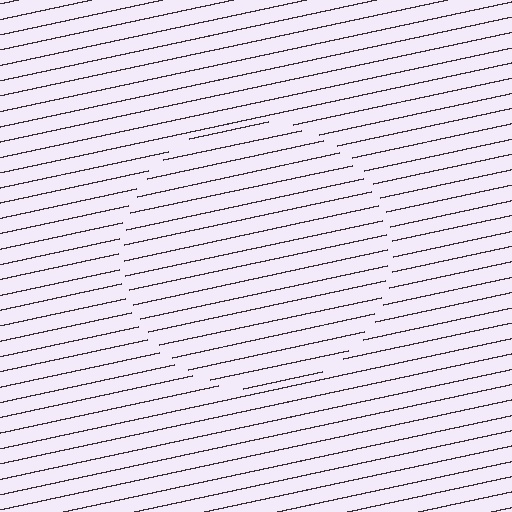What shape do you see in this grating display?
An illusory circle. The interior of the shape contains the same grating, shifted by half a period — the contour is defined by the phase discontinuity where line-ends from the inner and outer gratings abut.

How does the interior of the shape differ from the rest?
The interior of the shape contains the same grating, shifted by half a period — the contour is defined by the phase discontinuity where line-ends from the inner and outer gratings abut.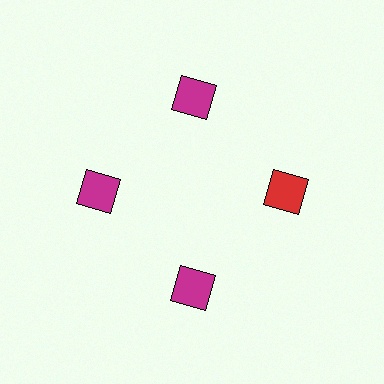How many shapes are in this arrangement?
There are 4 shapes arranged in a ring pattern.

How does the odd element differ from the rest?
It has a different color: red instead of magenta.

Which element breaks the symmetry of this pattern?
The red square at roughly the 3 o'clock position breaks the symmetry. All other shapes are magenta squares.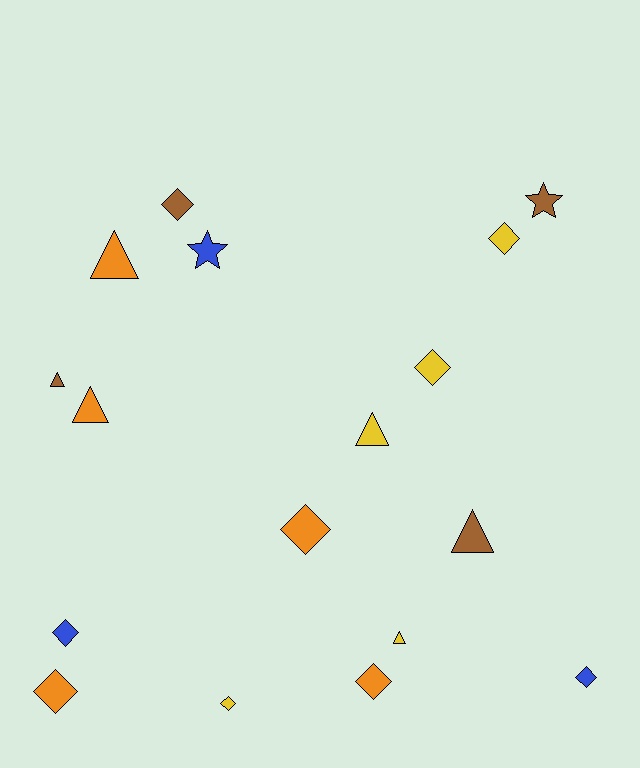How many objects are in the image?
There are 17 objects.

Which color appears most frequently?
Yellow, with 5 objects.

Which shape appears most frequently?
Diamond, with 9 objects.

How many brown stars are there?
There is 1 brown star.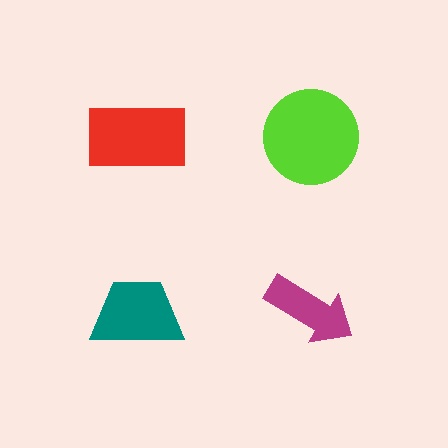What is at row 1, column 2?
A lime circle.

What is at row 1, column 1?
A red rectangle.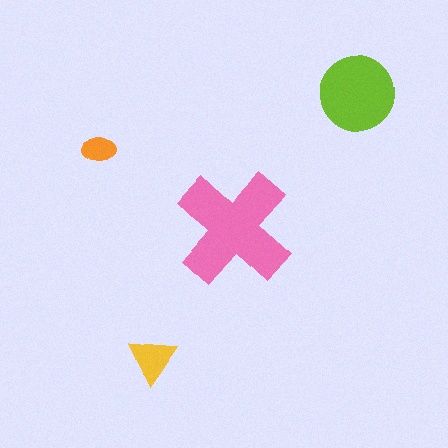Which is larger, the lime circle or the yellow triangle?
The lime circle.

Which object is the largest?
The pink cross.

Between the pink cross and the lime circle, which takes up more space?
The pink cross.